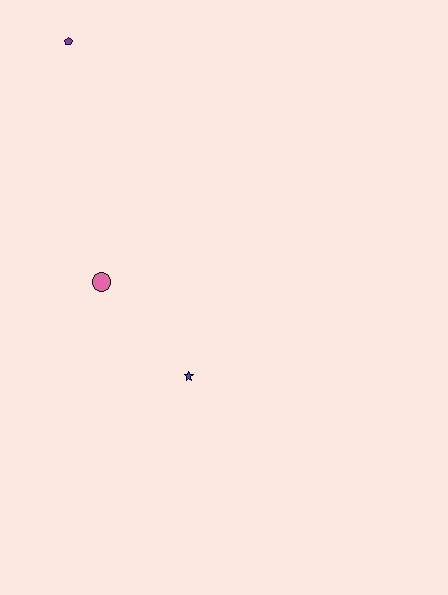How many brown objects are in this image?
There are no brown objects.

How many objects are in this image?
There are 3 objects.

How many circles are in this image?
There is 1 circle.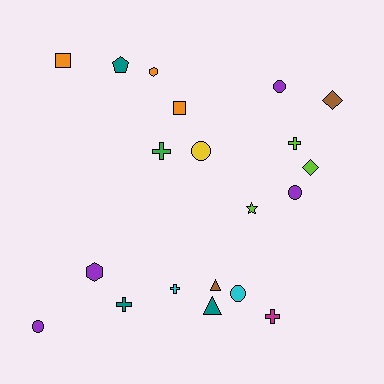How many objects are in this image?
There are 20 objects.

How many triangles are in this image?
There are 2 triangles.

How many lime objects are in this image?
There are 3 lime objects.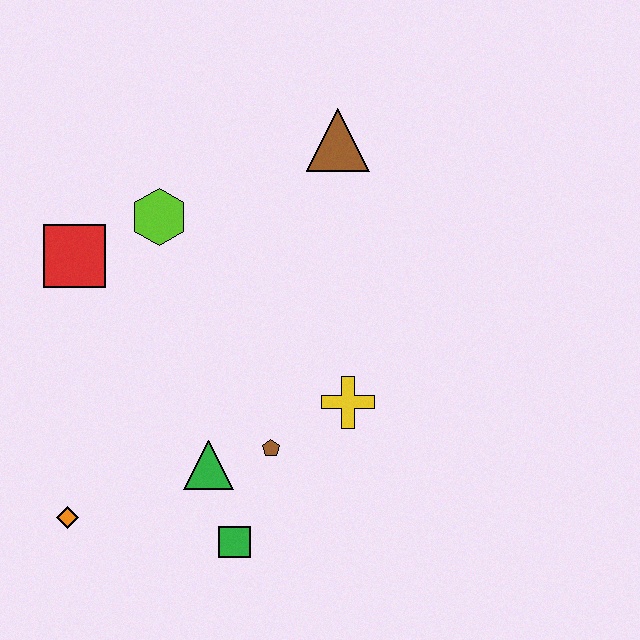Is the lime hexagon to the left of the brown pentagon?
Yes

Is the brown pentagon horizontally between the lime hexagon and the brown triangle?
Yes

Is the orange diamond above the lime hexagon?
No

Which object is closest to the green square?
The green triangle is closest to the green square.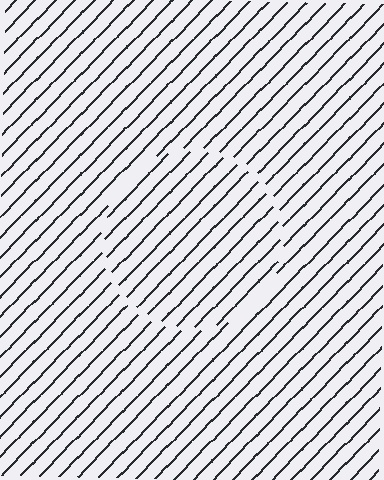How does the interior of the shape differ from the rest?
The interior of the shape contains the same grating, shifted by half a period — the contour is defined by the phase discontinuity where line-ends from the inner and outer gratings abut.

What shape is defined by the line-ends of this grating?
An illusory circle. The interior of the shape contains the same grating, shifted by half a period — the contour is defined by the phase discontinuity where line-ends from the inner and outer gratings abut.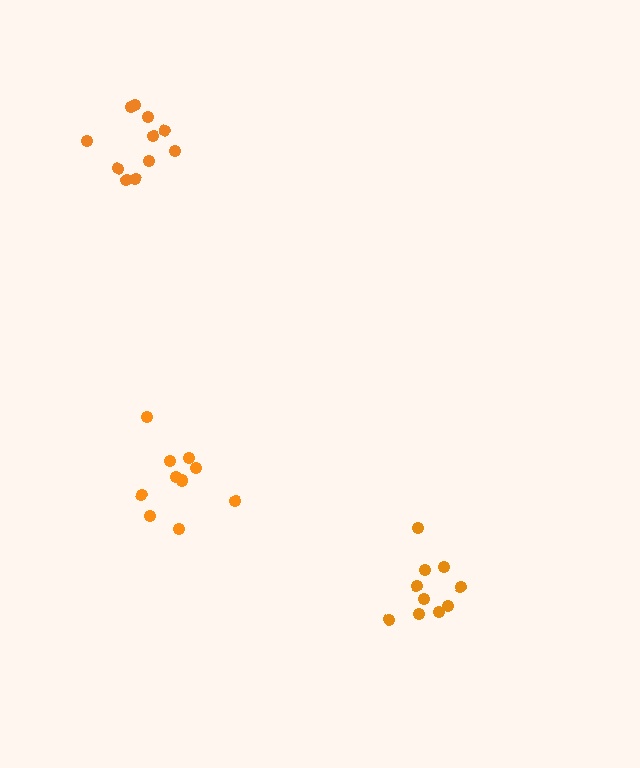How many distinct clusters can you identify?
There are 3 distinct clusters.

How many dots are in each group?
Group 1: 10 dots, Group 2: 11 dots, Group 3: 11 dots (32 total).